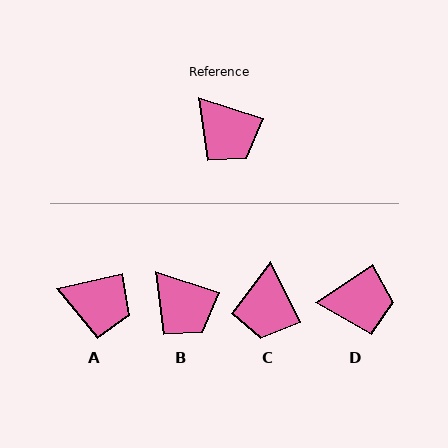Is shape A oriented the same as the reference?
No, it is off by about 32 degrees.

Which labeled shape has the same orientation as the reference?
B.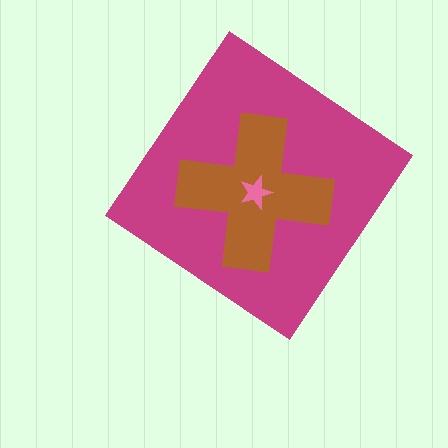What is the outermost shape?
The magenta diamond.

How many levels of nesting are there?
3.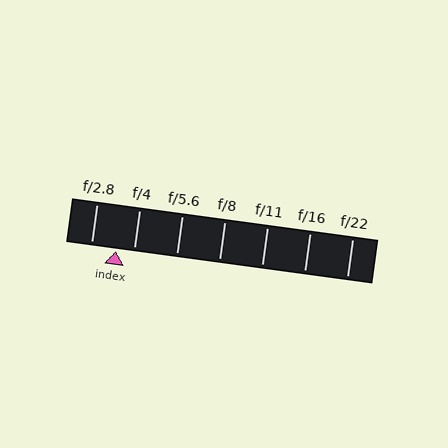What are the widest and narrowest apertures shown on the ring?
The widest aperture shown is f/2.8 and the narrowest is f/22.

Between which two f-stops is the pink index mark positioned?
The index mark is between f/2.8 and f/4.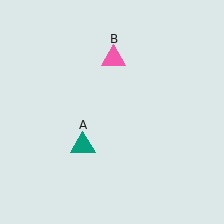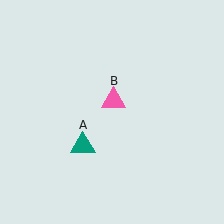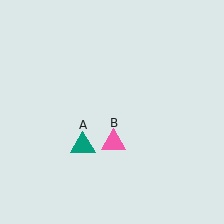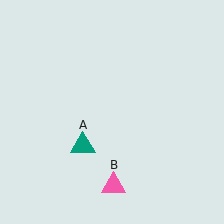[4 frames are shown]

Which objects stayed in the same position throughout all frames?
Teal triangle (object A) remained stationary.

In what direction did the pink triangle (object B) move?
The pink triangle (object B) moved down.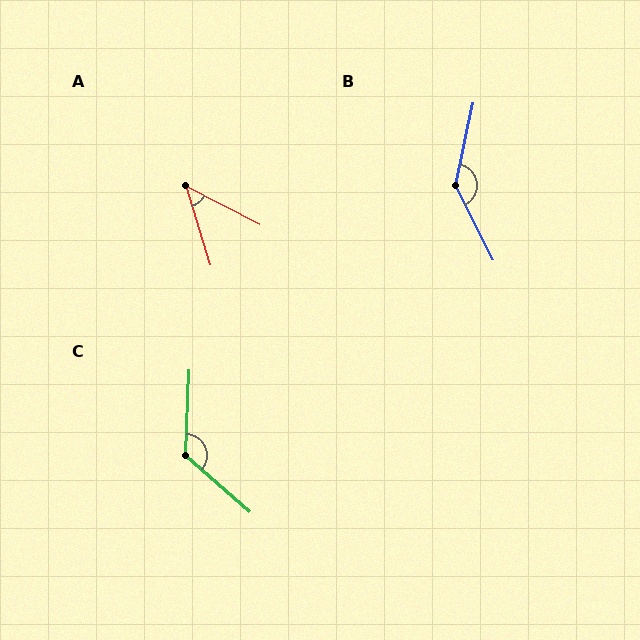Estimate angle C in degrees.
Approximately 128 degrees.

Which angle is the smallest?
A, at approximately 46 degrees.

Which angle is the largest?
B, at approximately 141 degrees.